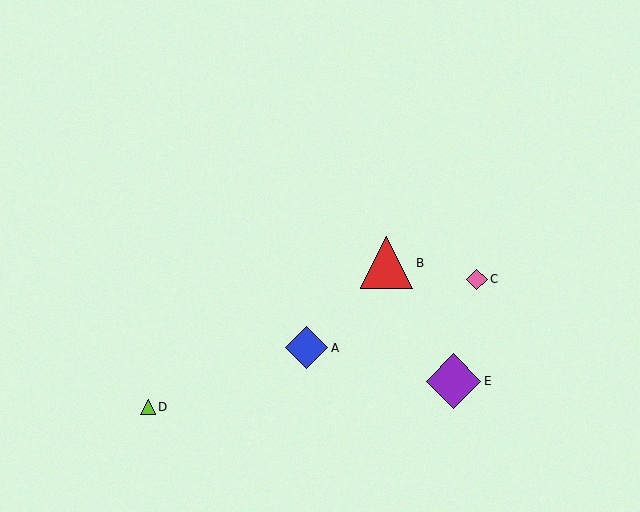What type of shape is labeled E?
Shape E is a purple diamond.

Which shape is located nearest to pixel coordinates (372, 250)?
The red triangle (labeled B) at (387, 263) is nearest to that location.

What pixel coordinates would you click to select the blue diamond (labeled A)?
Click at (307, 348) to select the blue diamond A.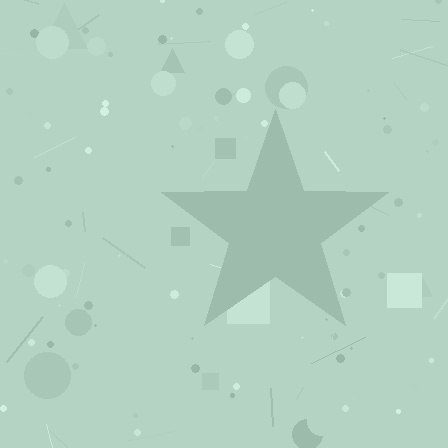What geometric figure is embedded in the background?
A star is embedded in the background.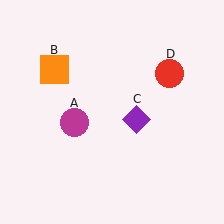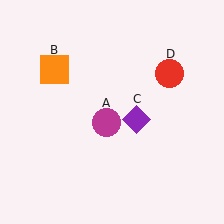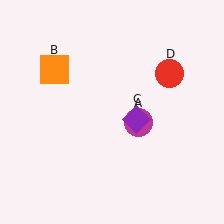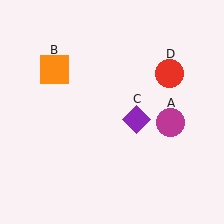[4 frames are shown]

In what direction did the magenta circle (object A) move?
The magenta circle (object A) moved right.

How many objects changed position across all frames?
1 object changed position: magenta circle (object A).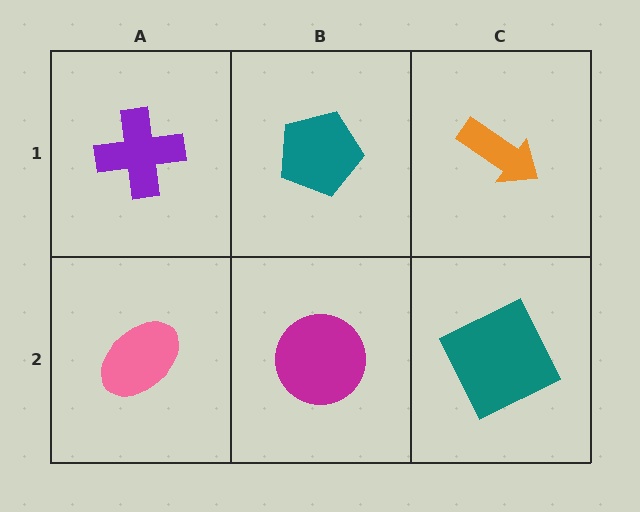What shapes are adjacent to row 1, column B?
A magenta circle (row 2, column B), a purple cross (row 1, column A), an orange arrow (row 1, column C).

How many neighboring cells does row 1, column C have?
2.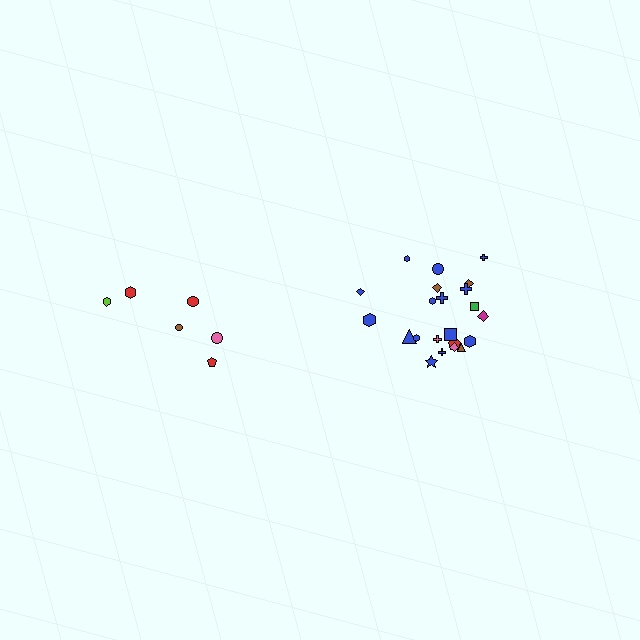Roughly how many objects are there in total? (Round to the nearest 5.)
Roughly 30 objects in total.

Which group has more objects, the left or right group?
The right group.